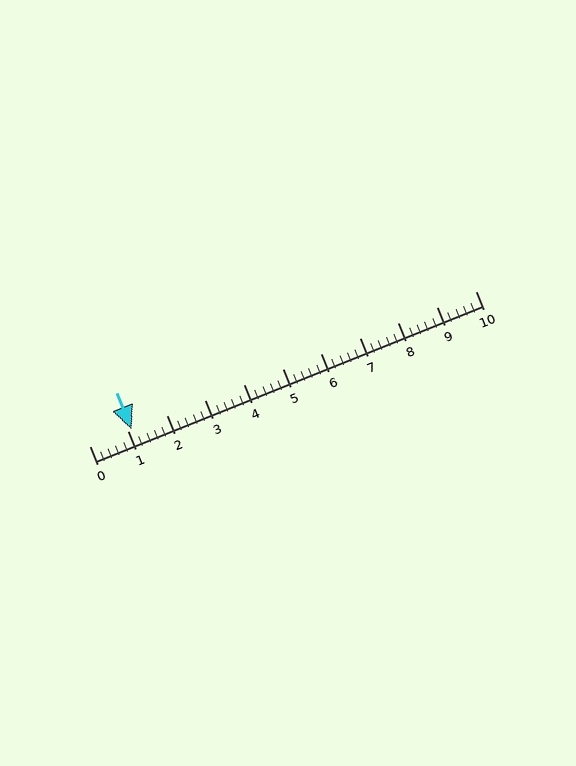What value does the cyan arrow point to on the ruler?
The cyan arrow points to approximately 1.1.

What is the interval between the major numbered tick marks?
The major tick marks are spaced 1 units apart.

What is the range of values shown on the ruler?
The ruler shows values from 0 to 10.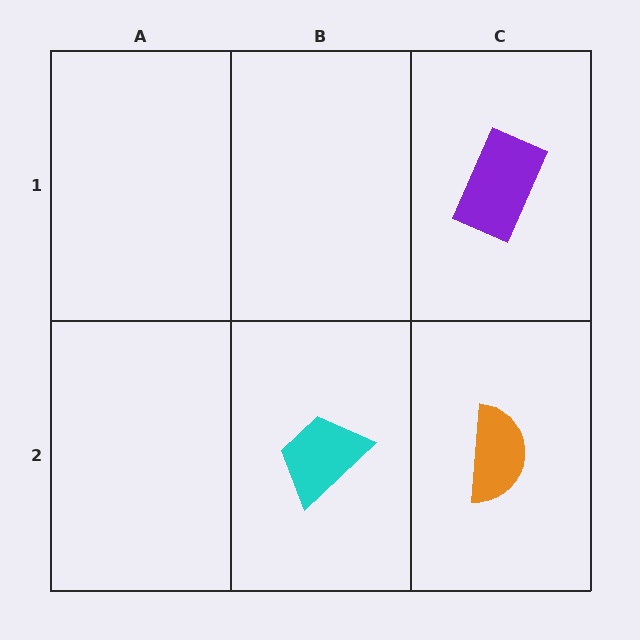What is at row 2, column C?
An orange semicircle.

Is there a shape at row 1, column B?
No, that cell is empty.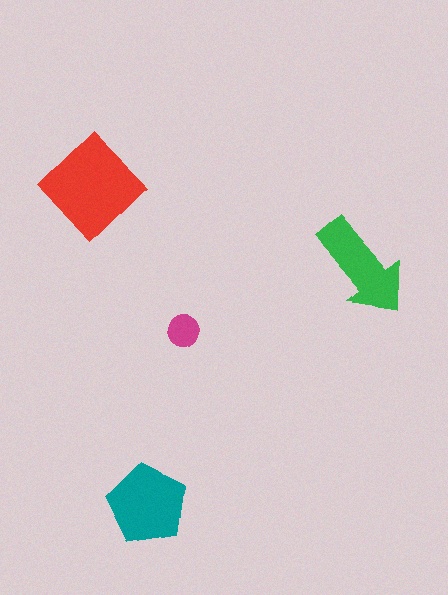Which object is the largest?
The red diamond.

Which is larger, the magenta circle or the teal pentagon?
The teal pentagon.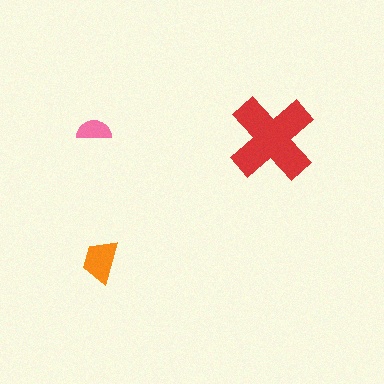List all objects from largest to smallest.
The red cross, the orange trapezoid, the pink semicircle.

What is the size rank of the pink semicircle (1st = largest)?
3rd.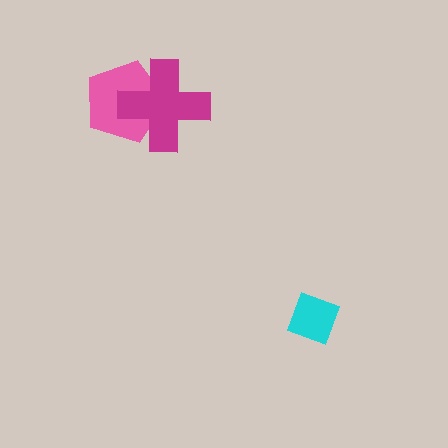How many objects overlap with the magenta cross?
1 object overlaps with the magenta cross.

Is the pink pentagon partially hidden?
Yes, it is partially covered by another shape.